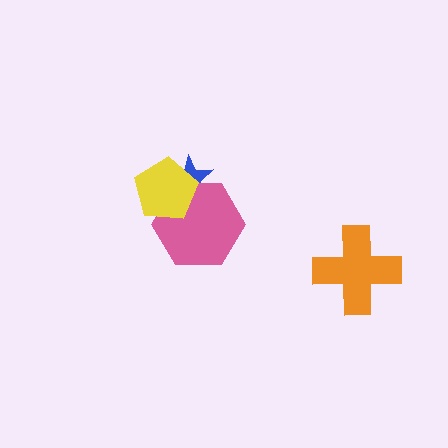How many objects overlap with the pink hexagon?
2 objects overlap with the pink hexagon.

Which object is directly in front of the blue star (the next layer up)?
The pink hexagon is directly in front of the blue star.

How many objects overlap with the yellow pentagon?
2 objects overlap with the yellow pentagon.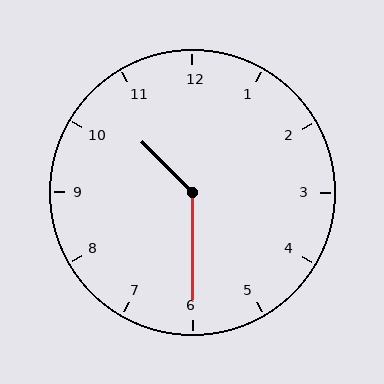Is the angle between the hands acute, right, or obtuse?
It is obtuse.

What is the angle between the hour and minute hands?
Approximately 135 degrees.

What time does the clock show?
10:30.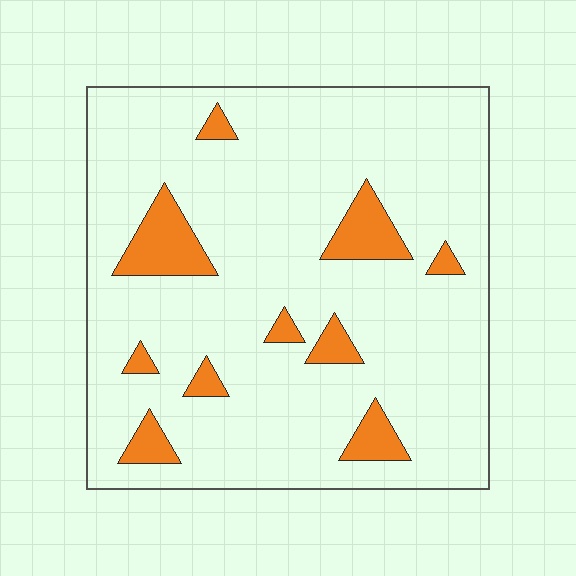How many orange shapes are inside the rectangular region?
10.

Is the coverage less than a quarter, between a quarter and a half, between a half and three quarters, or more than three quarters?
Less than a quarter.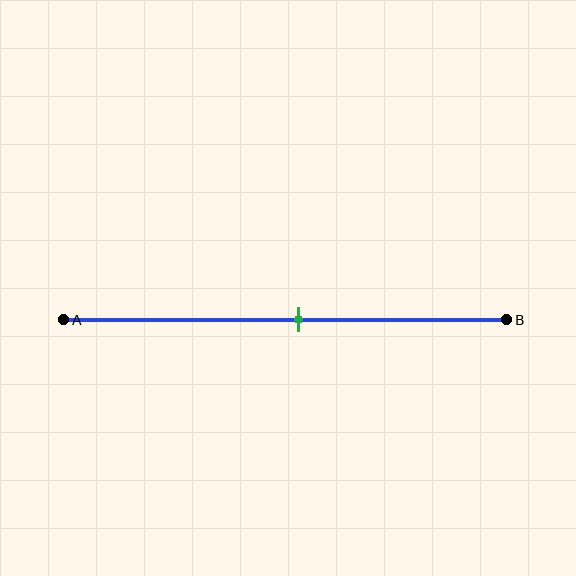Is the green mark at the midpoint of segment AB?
No, the mark is at about 55% from A, not at the 50% midpoint.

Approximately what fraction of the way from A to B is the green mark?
The green mark is approximately 55% of the way from A to B.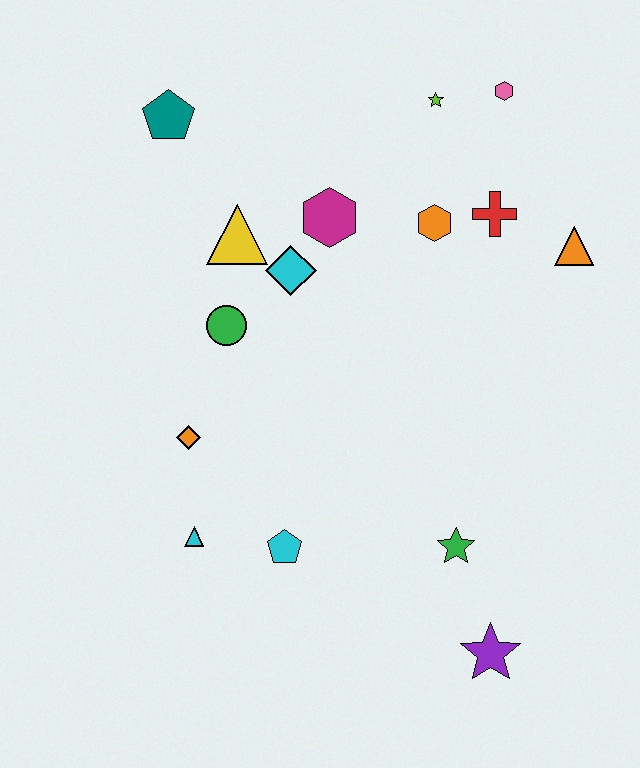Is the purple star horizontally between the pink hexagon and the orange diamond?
Yes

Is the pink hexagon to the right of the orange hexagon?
Yes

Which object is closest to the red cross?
The orange hexagon is closest to the red cross.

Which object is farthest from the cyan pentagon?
The pink hexagon is farthest from the cyan pentagon.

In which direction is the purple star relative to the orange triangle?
The purple star is below the orange triangle.